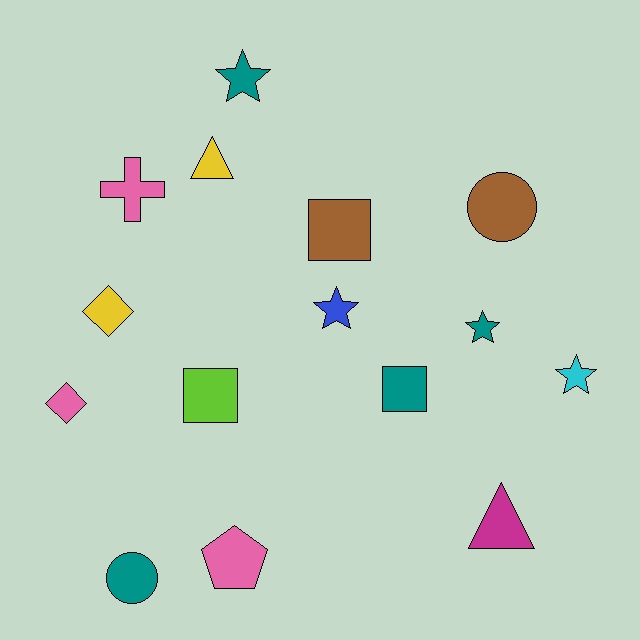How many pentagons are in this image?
There is 1 pentagon.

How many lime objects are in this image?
There is 1 lime object.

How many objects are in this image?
There are 15 objects.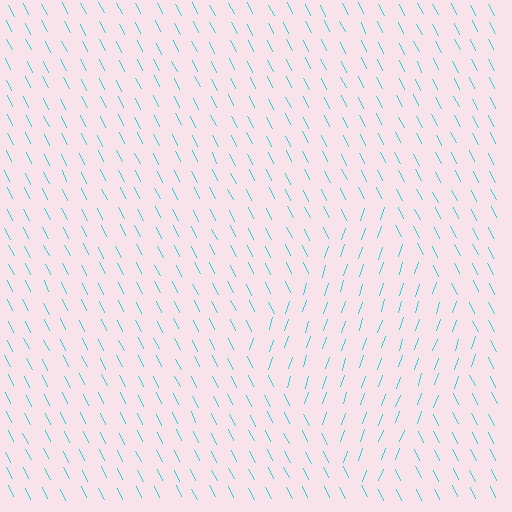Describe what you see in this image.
The image is filled with small cyan line segments. A diamond region in the image has lines oriented differently from the surrounding lines, creating a visible texture boundary.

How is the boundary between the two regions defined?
The boundary is defined purely by a change in line orientation (approximately 45 degrees difference). All lines are the same color and thickness.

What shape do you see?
I see a diamond.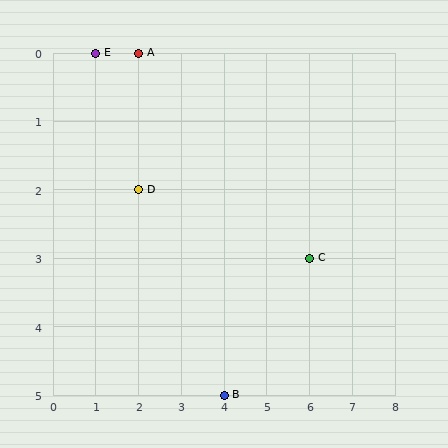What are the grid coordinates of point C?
Point C is at grid coordinates (6, 3).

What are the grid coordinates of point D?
Point D is at grid coordinates (2, 2).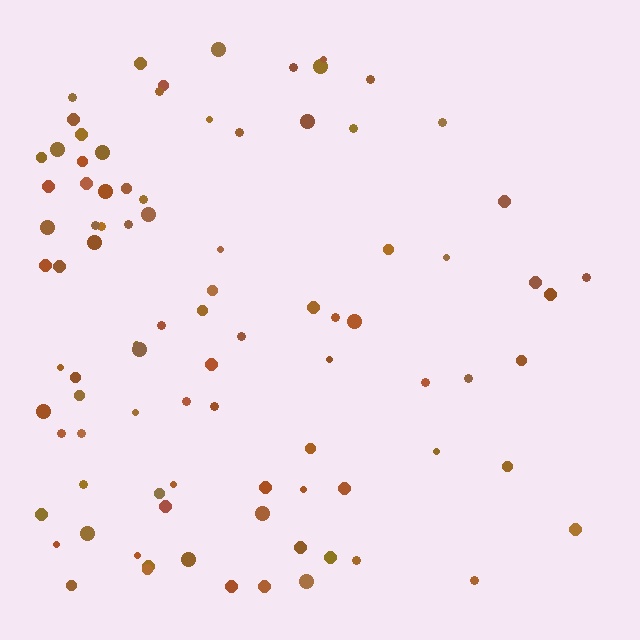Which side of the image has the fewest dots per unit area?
The right.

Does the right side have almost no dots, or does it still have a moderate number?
Still a moderate number, just noticeably fewer than the left.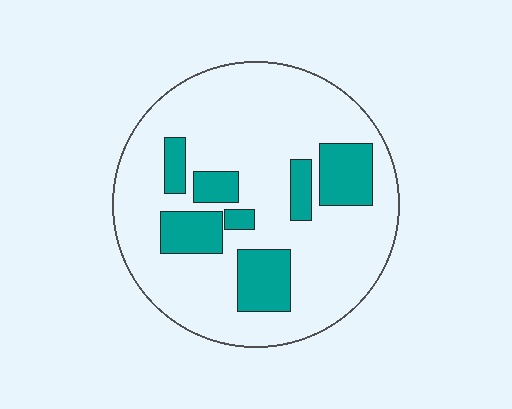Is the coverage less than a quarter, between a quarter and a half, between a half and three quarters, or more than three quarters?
Less than a quarter.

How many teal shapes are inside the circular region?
7.